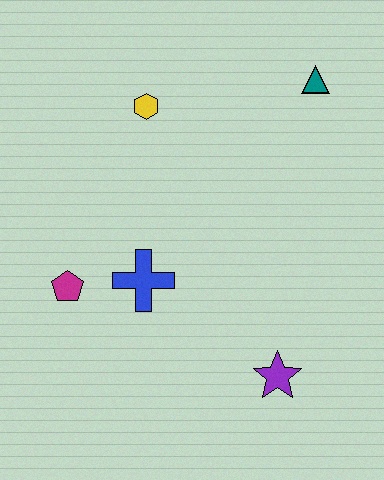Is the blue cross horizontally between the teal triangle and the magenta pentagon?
Yes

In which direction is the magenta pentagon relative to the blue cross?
The magenta pentagon is to the left of the blue cross.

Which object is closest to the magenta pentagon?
The blue cross is closest to the magenta pentagon.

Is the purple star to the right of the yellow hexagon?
Yes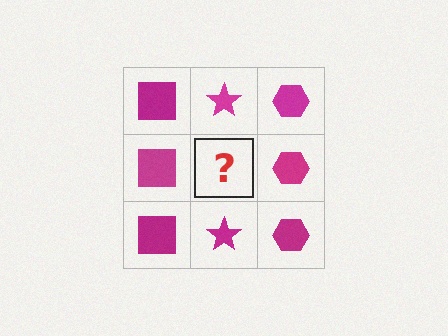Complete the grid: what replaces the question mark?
The question mark should be replaced with a magenta star.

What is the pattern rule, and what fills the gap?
The rule is that each column has a consistent shape. The gap should be filled with a magenta star.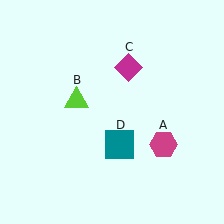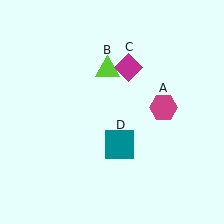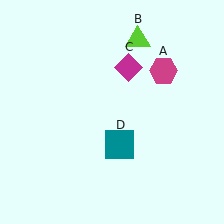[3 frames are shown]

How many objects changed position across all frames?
2 objects changed position: magenta hexagon (object A), lime triangle (object B).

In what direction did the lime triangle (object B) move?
The lime triangle (object B) moved up and to the right.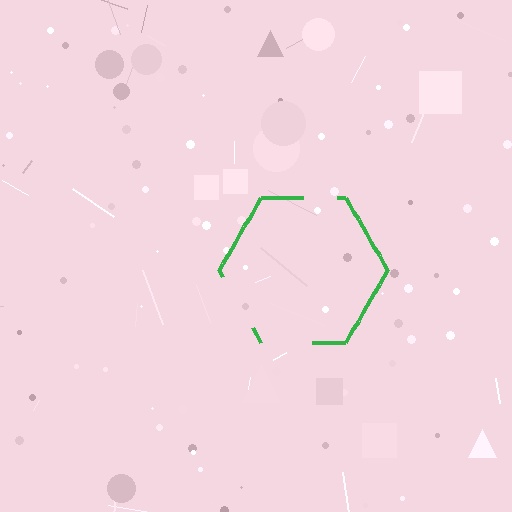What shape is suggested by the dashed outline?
The dashed outline suggests a hexagon.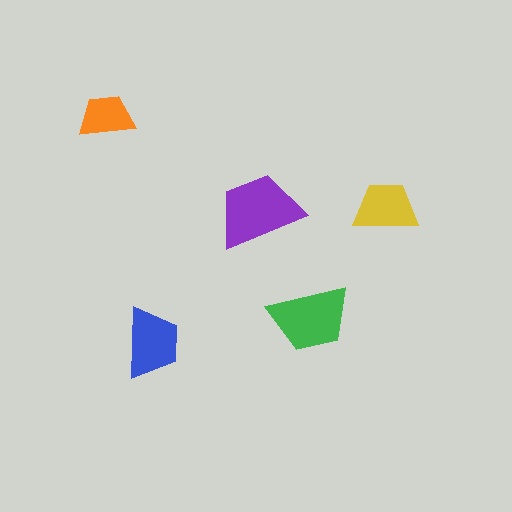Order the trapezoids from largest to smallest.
the purple one, the green one, the blue one, the yellow one, the orange one.